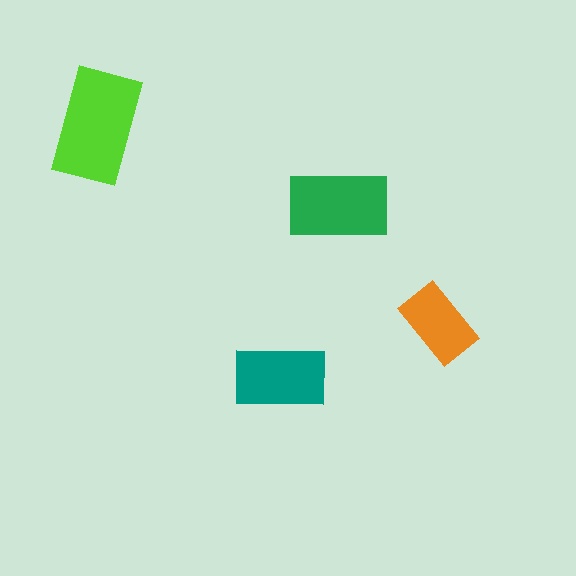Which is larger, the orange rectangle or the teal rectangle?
The teal one.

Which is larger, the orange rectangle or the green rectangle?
The green one.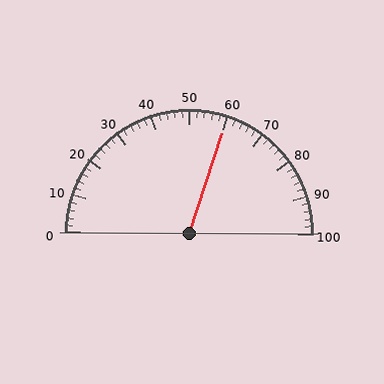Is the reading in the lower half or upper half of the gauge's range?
The reading is in the upper half of the range (0 to 100).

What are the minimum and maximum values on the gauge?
The gauge ranges from 0 to 100.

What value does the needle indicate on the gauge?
The needle indicates approximately 60.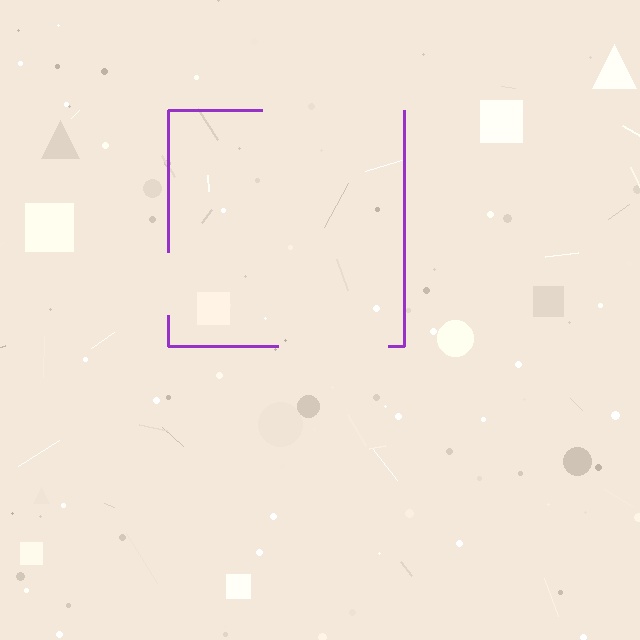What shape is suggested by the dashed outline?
The dashed outline suggests a square.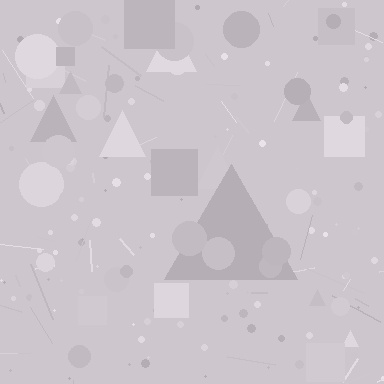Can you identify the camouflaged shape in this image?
The camouflaged shape is a triangle.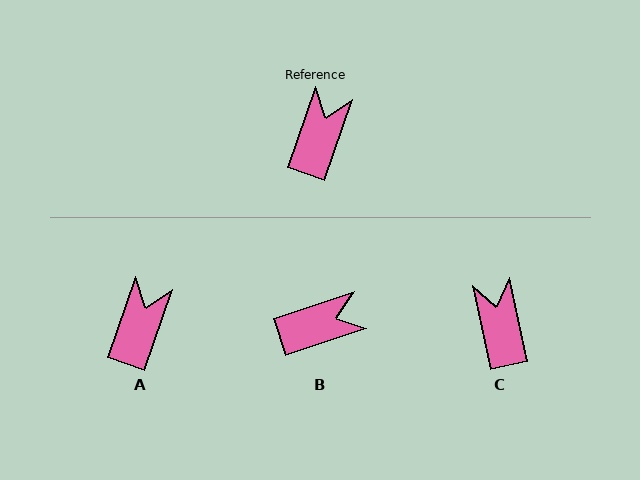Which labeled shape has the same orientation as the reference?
A.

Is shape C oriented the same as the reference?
No, it is off by about 32 degrees.